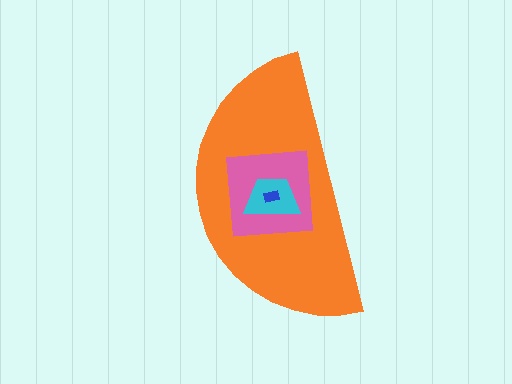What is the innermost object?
The blue rectangle.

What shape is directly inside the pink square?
The cyan trapezoid.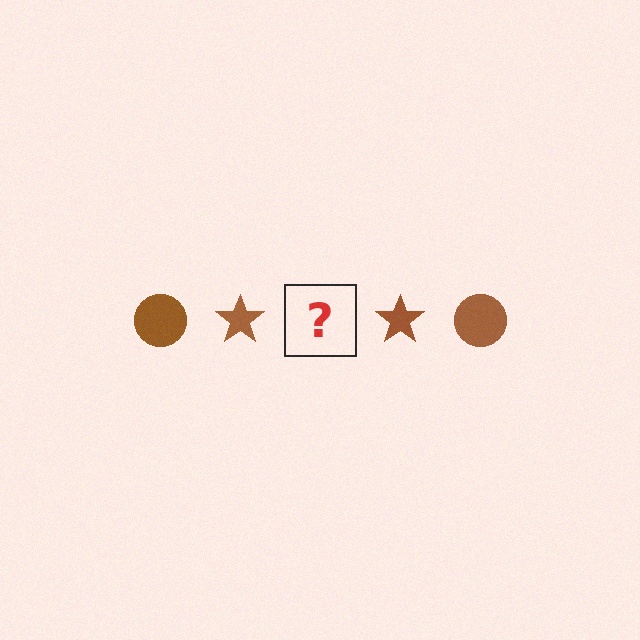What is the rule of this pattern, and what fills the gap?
The rule is that the pattern cycles through circle, star shapes in brown. The gap should be filled with a brown circle.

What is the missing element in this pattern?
The missing element is a brown circle.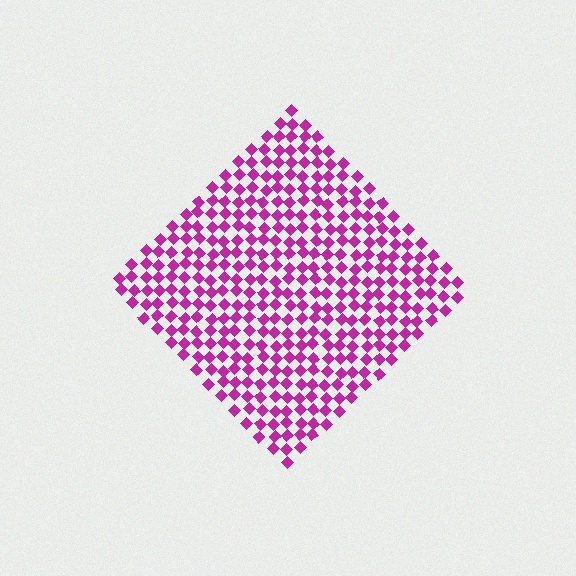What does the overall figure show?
The overall figure shows a diamond.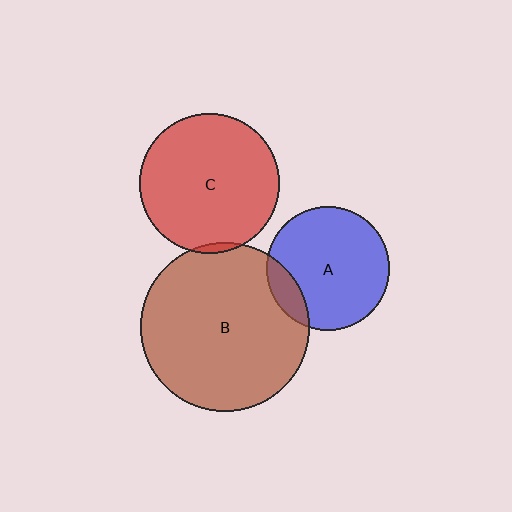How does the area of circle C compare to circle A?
Approximately 1.3 times.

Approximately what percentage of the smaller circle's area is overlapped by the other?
Approximately 5%.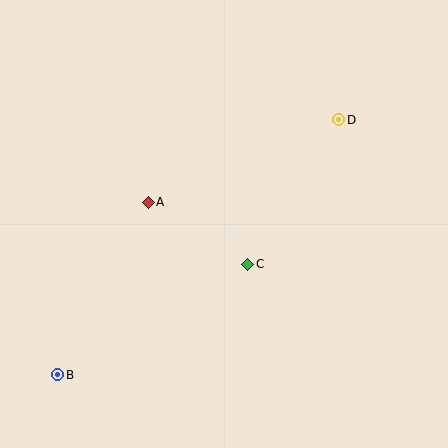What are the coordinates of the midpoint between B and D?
The midpoint between B and D is at (198, 247).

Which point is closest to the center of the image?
Point C at (248, 264) is closest to the center.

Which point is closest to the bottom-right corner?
Point C is closest to the bottom-right corner.